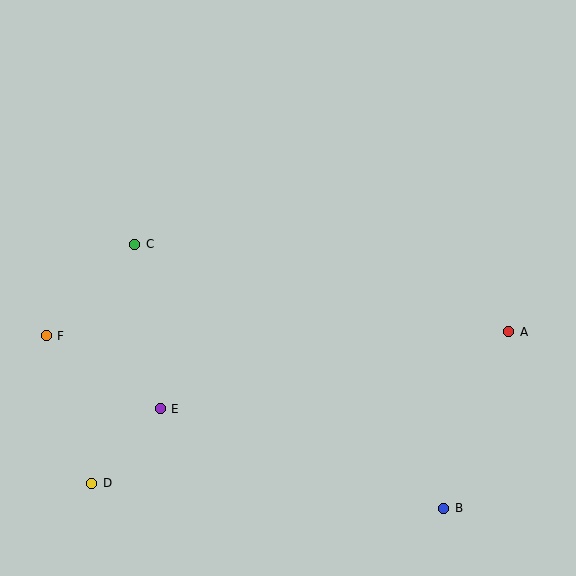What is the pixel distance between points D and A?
The distance between D and A is 444 pixels.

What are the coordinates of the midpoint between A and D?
The midpoint between A and D is at (300, 407).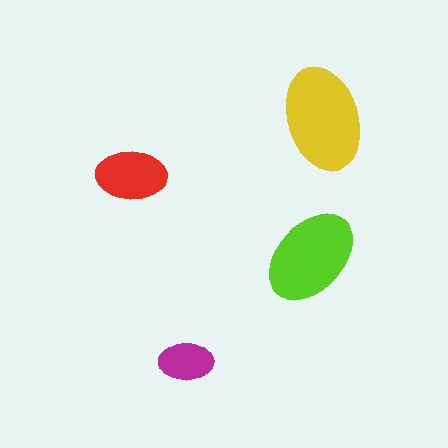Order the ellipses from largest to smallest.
the yellow one, the lime one, the red one, the magenta one.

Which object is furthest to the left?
The red ellipse is leftmost.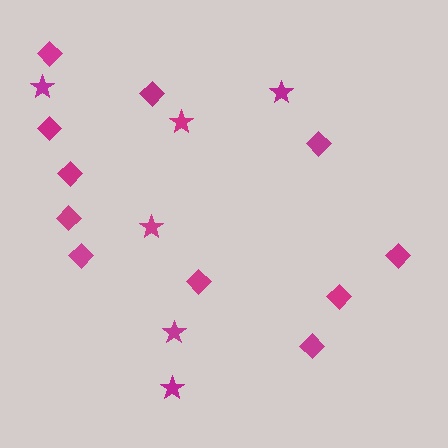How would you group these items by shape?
There are 2 groups: one group of diamonds (11) and one group of stars (6).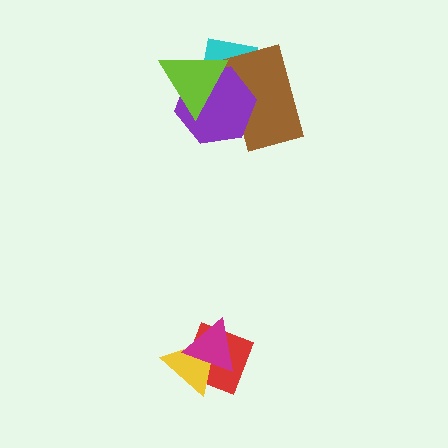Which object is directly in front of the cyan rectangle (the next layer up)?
The brown rectangle is directly in front of the cyan rectangle.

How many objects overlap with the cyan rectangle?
3 objects overlap with the cyan rectangle.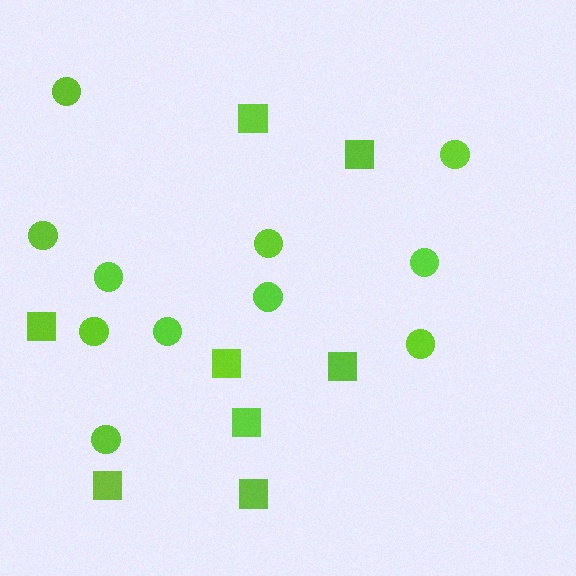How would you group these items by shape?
There are 2 groups: one group of circles (11) and one group of squares (8).